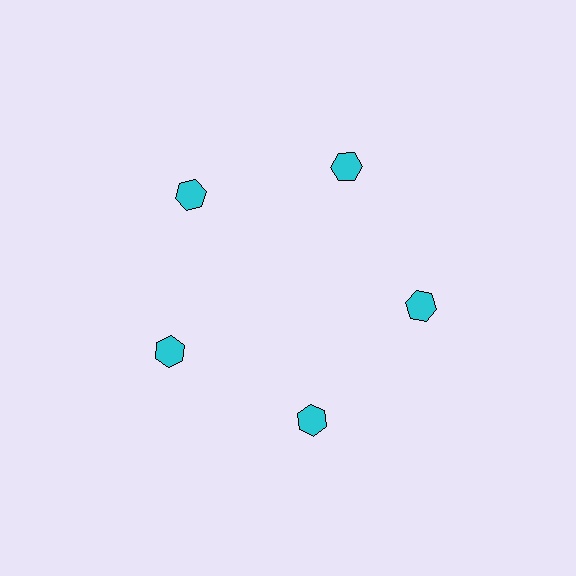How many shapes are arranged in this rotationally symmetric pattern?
There are 5 shapes, arranged in 5 groups of 1.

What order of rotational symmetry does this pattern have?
This pattern has 5-fold rotational symmetry.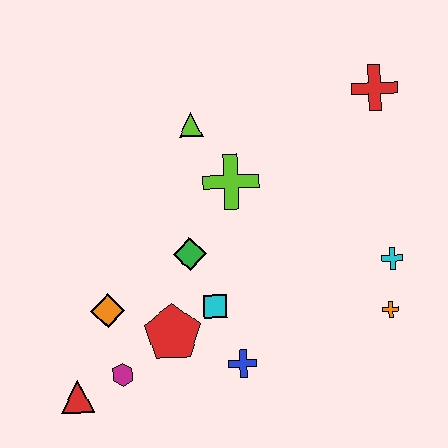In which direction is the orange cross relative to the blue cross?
The orange cross is to the right of the blue cross.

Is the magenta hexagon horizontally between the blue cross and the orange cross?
No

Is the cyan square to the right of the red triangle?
Yes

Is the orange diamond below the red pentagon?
No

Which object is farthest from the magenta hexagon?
The red cross is farthest from the magenta hexagon.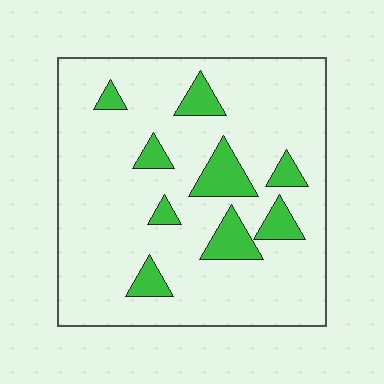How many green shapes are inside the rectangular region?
9.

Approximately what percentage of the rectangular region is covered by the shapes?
Approximately 15%.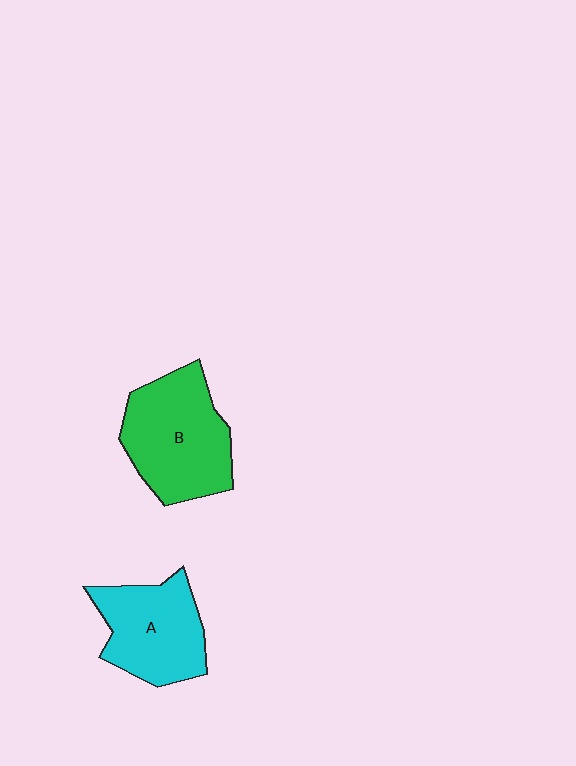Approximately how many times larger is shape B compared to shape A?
Approximately 1.2 times.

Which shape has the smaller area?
Shape A (cyan).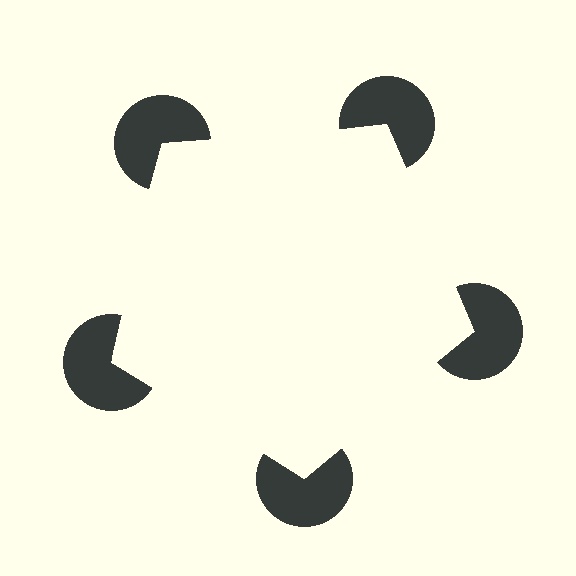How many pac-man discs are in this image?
There are 5 — one at each vertex of the illusory pentagon.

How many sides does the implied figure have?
5 sides.